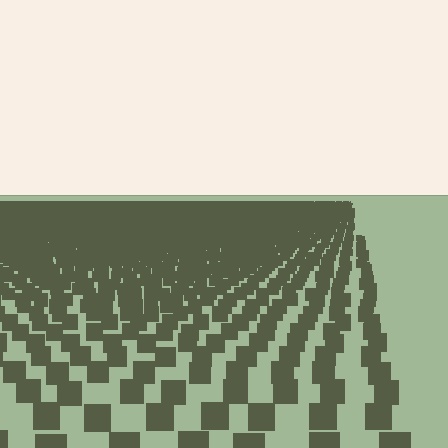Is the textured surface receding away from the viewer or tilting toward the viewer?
The surface is receding away from the viewer. Texture elements get smaller and denser toward the top.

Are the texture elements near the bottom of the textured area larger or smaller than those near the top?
Larger. Near the bottom, elements are closer to the viewer and appear at a bigger on-screen size.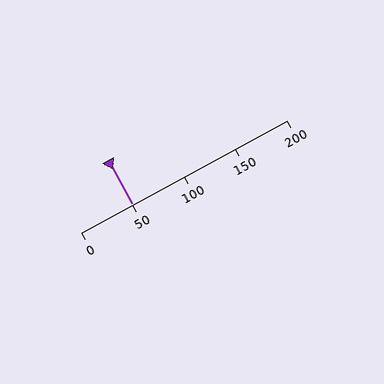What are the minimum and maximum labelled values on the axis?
The axis runs from 0 to 200.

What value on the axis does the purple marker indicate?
The marker indicates approximately 50.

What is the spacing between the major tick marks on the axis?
The major ticks are spaced 50 apart.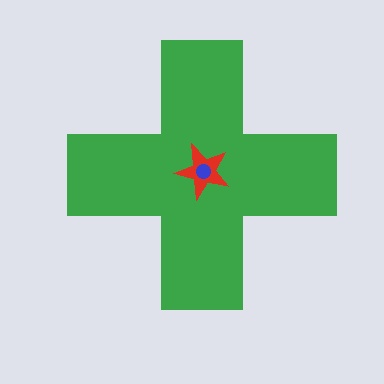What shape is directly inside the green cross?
The red star.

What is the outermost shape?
The green cross.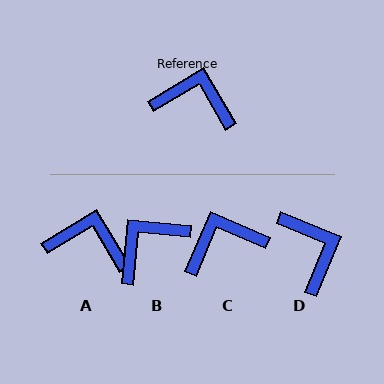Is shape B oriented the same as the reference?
No, it is off by about 54 degrees.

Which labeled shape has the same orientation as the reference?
A.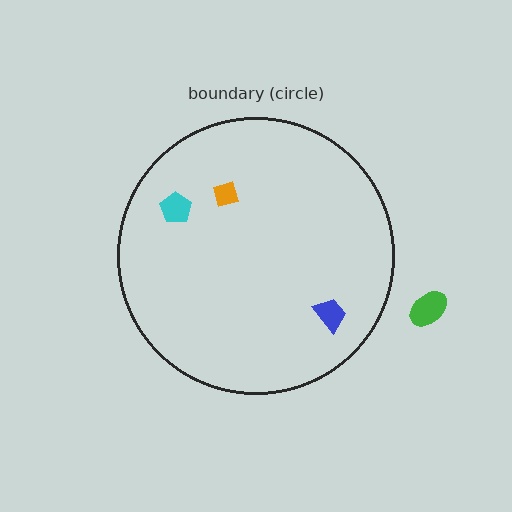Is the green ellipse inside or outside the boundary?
Outside.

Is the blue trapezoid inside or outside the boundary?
Inside.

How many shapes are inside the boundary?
3 inside, 1 outside.